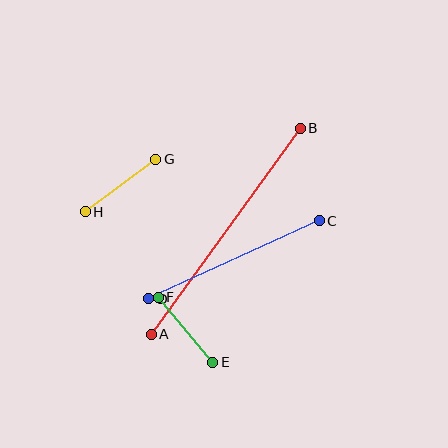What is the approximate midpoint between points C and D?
The midpoint is at approximately (234, 260) pixels.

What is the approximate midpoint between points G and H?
The midpoint is at approximately (121, 185) pixels.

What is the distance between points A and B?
The distance is approximately 254 pixels.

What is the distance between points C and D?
The distance is approximately 188 pixels.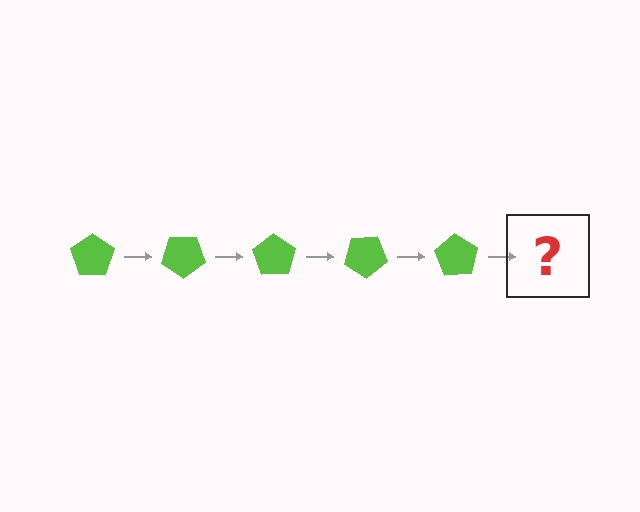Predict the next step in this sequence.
The next step is a lime pentagon rotated 175 degrees.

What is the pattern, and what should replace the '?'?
The pattern is that the pentagon rotates 35 degrees each step. The '?' should be a lime pentagon rotated 175 degrees.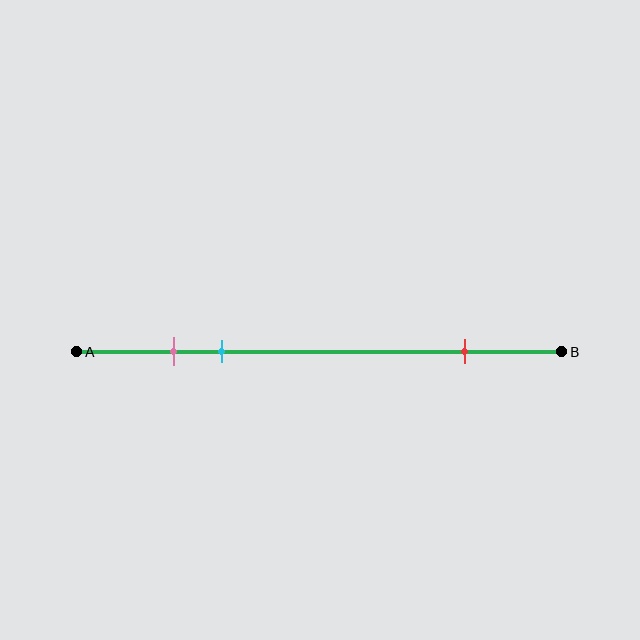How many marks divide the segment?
There are 3 marks dividing the segment.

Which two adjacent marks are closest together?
The pink and cyan marks are the closest adjacent pair.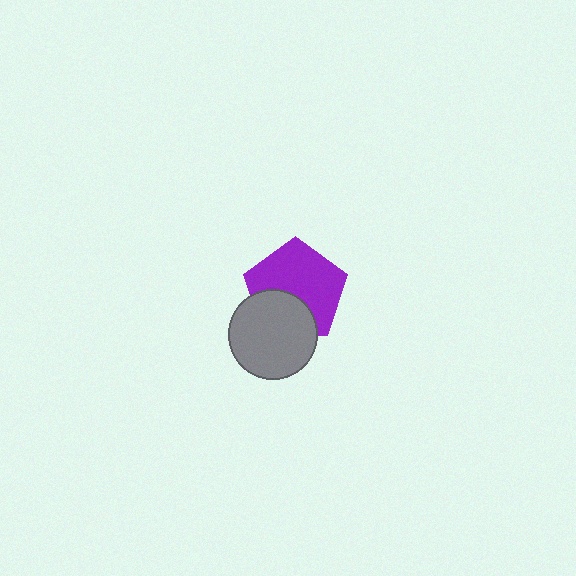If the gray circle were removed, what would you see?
You would see the complete purple pentagon.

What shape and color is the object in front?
The object in front is a gray circle.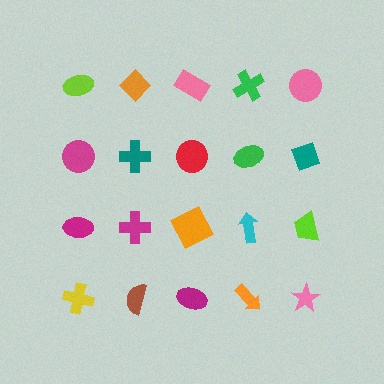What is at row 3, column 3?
An orange square.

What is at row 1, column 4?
A green cross.